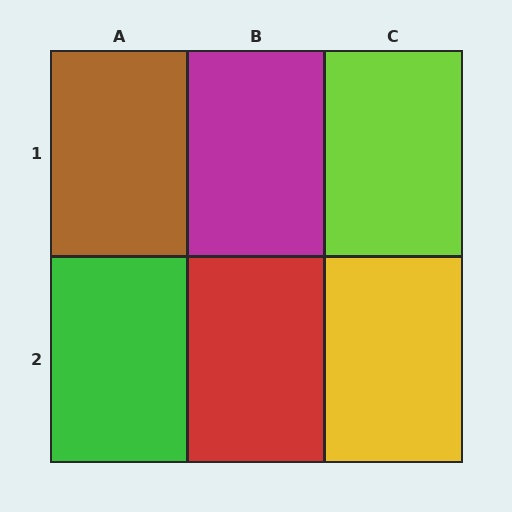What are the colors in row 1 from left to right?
Brown, magenta, lime.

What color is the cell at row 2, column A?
Green.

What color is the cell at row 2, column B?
Red.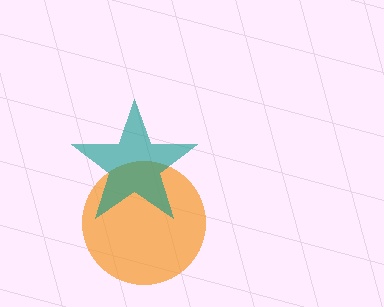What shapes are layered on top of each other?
The layered shapes are: an orange circle, a teal star.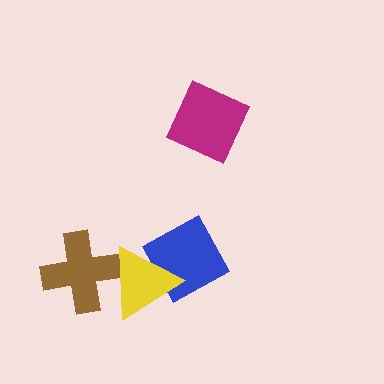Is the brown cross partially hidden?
Yes, it is partially covered by another shape.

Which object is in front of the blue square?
The yellow triangle is in front of the blue square.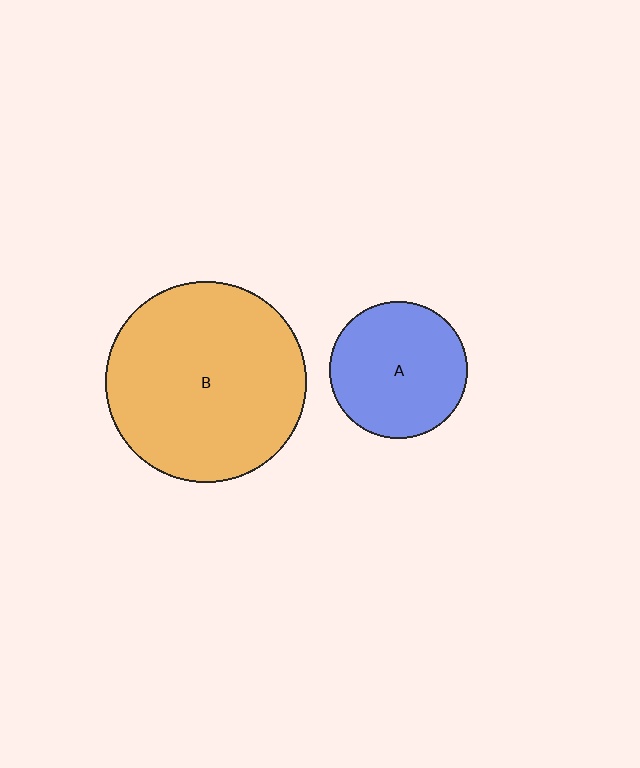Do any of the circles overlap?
No, none of the circles overlap.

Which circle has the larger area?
Circle B (orange).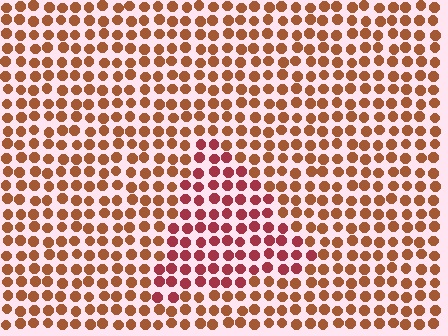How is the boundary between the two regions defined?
The boundary is defined purely by a slight shift in hue (about 31 degrees). Spacing, size, and orientation are identical on both sides.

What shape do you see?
I see a triangle.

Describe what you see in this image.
The image is filled with small brown elements in a uniform arrangement. A triangle-shaped region is visible where the elements are tinted to a slightly different hue, forming a subtle color boundary.